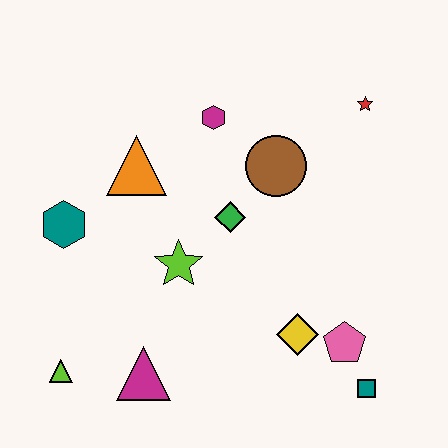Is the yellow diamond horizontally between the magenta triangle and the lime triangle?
No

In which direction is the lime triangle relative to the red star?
The lime triangle is to the left of the red star.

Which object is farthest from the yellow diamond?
The teal hexagon is farthest from the yellow diamond.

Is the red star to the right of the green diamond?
Yes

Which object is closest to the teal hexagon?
The orange triangle is closest to the teal hexagon.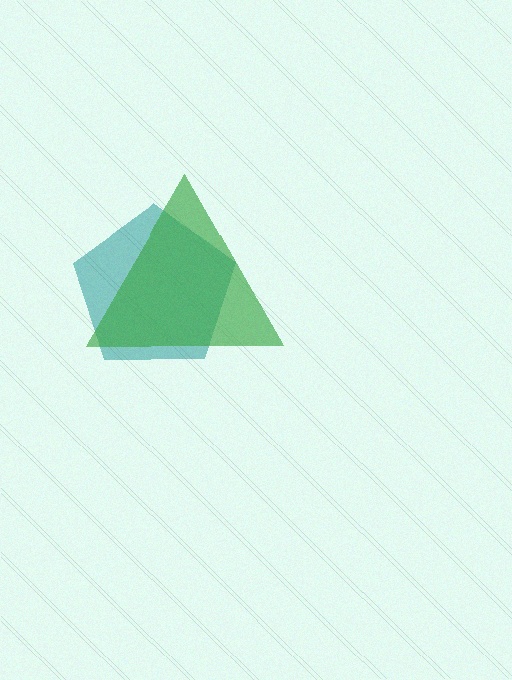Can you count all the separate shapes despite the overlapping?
Yes, there are 2 separate shapes.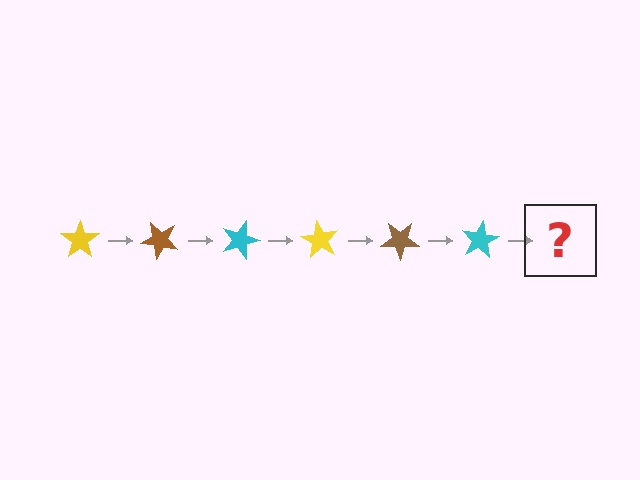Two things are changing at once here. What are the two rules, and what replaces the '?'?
The two rules are that it rotates 45 degrees each step and the color cycles through yellow, brown, and cyan. The '?' should be a yellow star, rotated 270 degrees from the start.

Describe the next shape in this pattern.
It should be a yellow star, rotated 270 degrees from the start.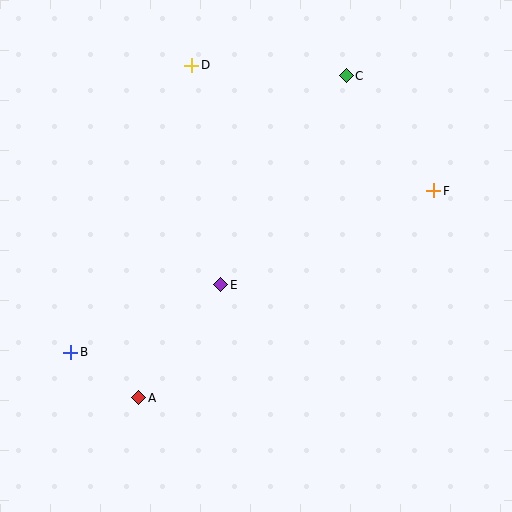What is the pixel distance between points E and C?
The distance between E and C is 244 pixels.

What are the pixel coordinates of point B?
Point B is at (71, 352).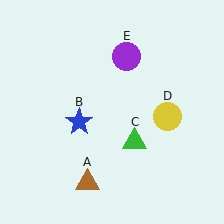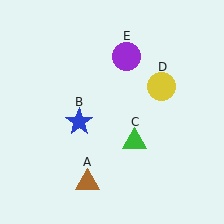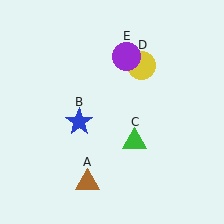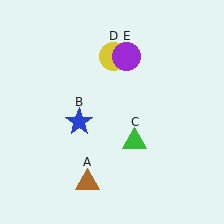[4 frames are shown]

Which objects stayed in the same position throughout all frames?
Brown triangle (object A) and blue star (object B) and green triangle (object C) and purple circle (object E) remained stationary.